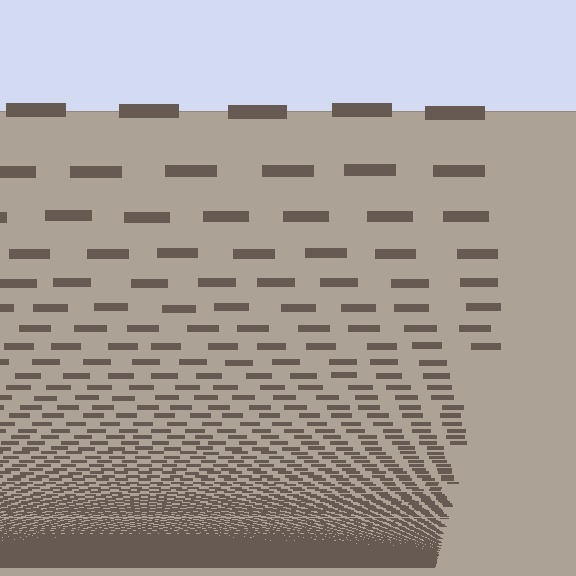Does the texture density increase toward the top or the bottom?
Density increases toward the bottom.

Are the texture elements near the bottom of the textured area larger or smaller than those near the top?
Smaller. The gradient is inverted — elements near the bottom are smaller and denser.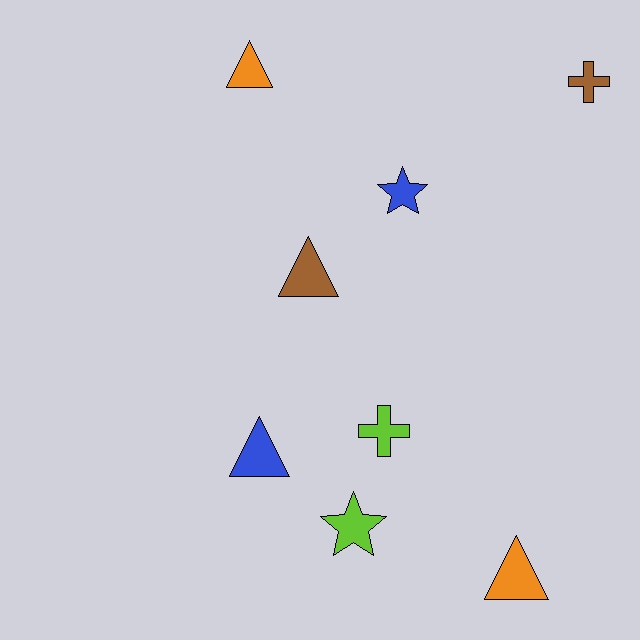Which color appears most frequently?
Lime, with 2 objects.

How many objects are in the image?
There are 8 objects.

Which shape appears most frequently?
Triangle, with 4 objects.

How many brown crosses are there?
There is 1 brown cross.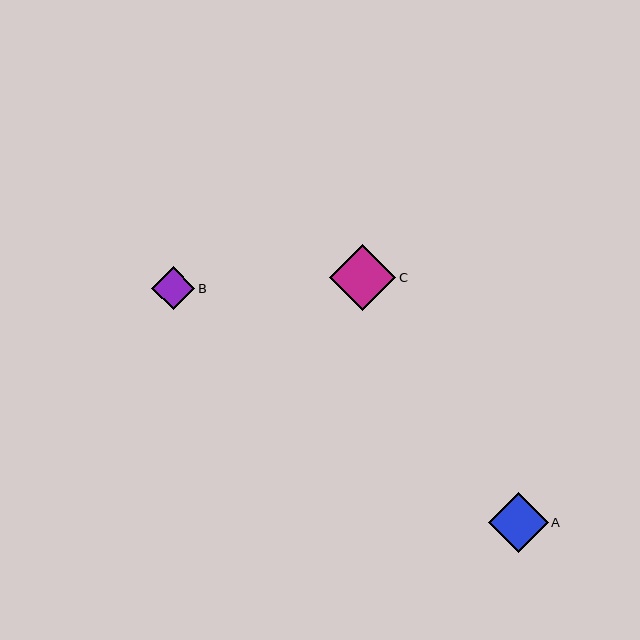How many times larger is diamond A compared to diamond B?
Diamond A is approximately 1.4 times the size of diamond B.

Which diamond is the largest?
Diamond C is the largest with a size of approximately 66 pixels.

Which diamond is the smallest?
Diamond B is the smallest with a size of approximately 43 pixels.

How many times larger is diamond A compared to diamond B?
Diamond A is approximately 1.4 times the size of diamond B.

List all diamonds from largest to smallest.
From largest to smallest: C, A, B.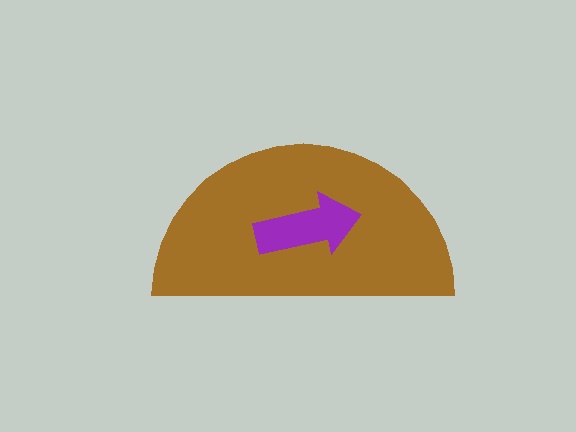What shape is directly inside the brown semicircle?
The purple arrow.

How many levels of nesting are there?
2.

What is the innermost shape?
The purple arrow.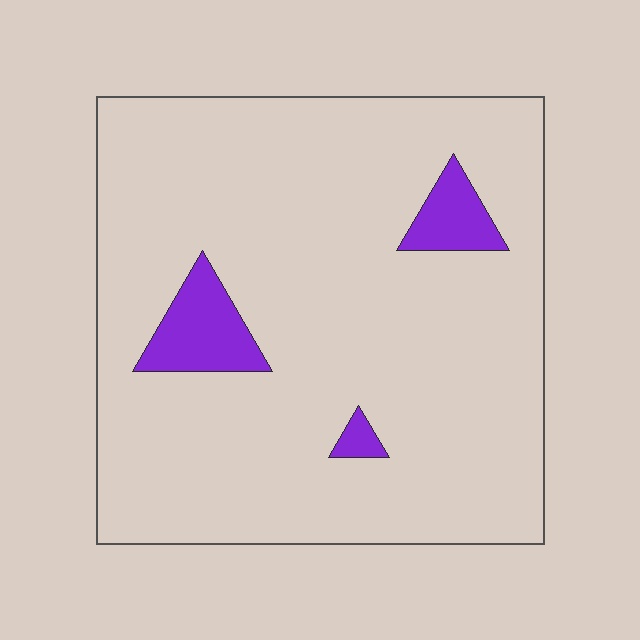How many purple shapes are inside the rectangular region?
3.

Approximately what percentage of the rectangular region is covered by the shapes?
Approximately 10%.